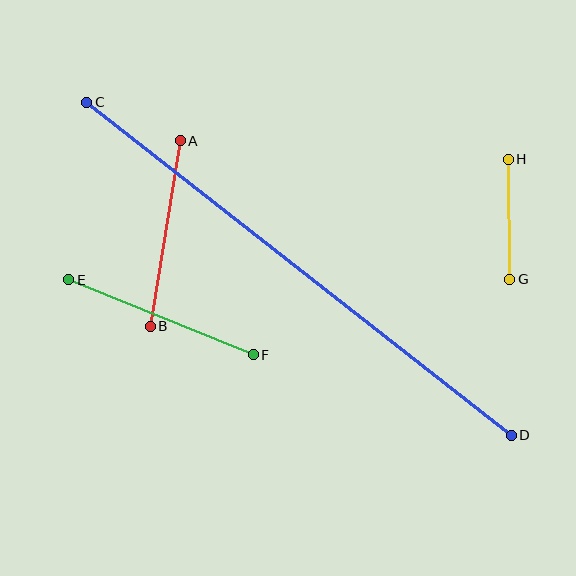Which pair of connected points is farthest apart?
Points C and D are farthest apart.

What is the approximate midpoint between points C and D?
The midpoint is at approximately (299, 269) pixels.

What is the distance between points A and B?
The distance is approximately 188 pixels.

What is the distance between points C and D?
The distance is approximately 540 pixels.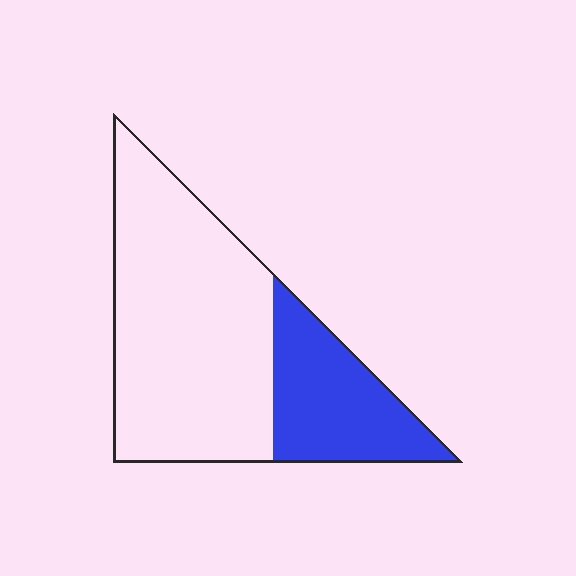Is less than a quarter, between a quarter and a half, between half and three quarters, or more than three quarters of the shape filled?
Between a quarter and a half.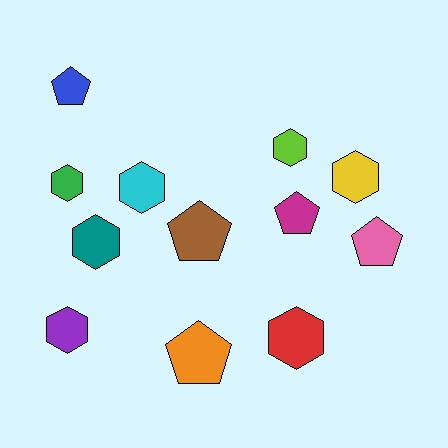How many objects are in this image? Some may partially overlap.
There are 12 objects.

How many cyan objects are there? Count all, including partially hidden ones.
There is 1 cyan object.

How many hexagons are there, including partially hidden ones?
There are 7 hexagons.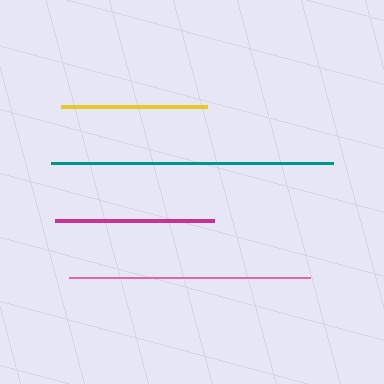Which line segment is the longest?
The teal line is the longest at approximately 282 pixels.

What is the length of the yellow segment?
The yellow segment is approximately 146 pixels long.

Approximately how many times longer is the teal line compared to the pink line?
The teal line is approximately 1.2 times the length of the pink line.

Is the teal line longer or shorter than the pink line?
The teal line is longer than the pink line.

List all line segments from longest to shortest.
From longest to shortest: teal, pink, magenta, yellow.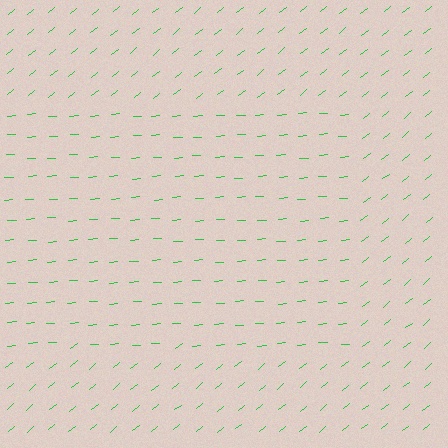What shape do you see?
I see a rectangle.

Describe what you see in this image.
The image is filled with small green line segments. A rectangle region in the image has lines oriented differently from the surrounding lines, creating a visible texture boundary.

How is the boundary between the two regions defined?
The boundary is defined purely by a change in line orientation (approximately 34 degrees difference). All lines are the same color and thickness.